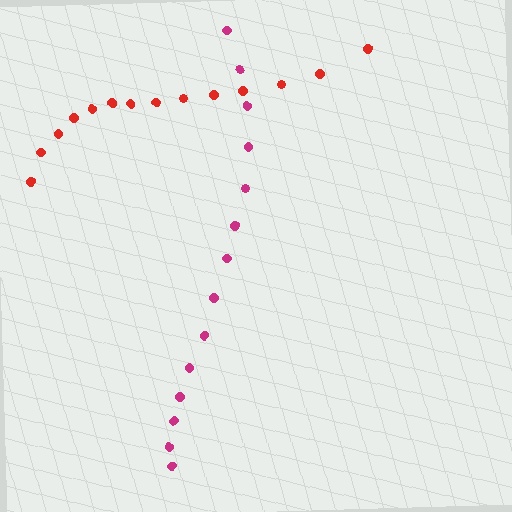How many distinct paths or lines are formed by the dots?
There are 2 distinct paths.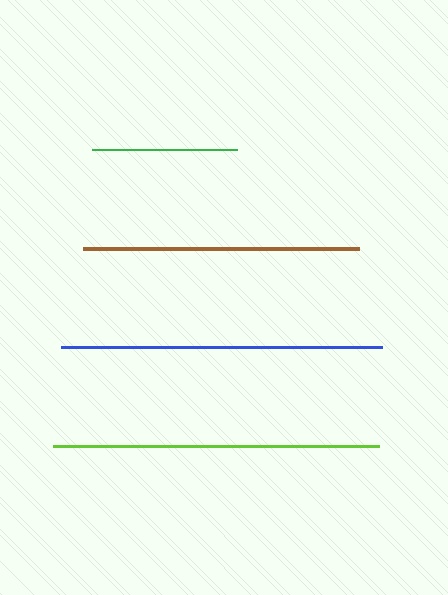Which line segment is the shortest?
The green line is the shortest at approximately 144 pixels.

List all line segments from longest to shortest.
From longest to shortest: lime, blue, brown, green.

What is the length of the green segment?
The green segment is approximately 144 pixels long.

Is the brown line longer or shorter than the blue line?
The blue line is longer than the brown line.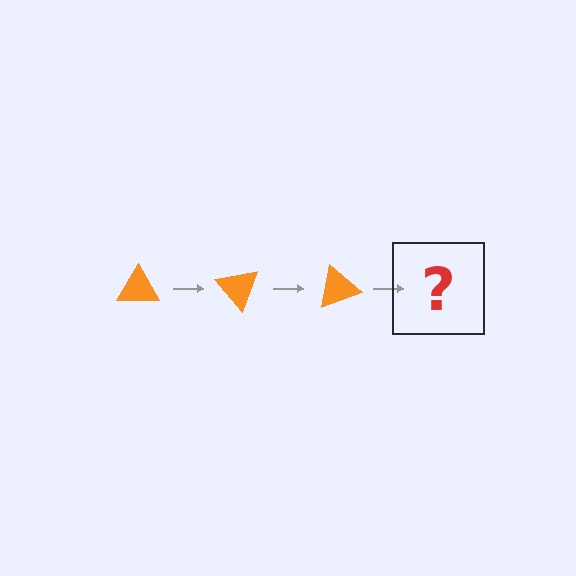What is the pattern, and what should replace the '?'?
The pattern is that the triangle rotates 50 degrees each step. The '?' should be an orange triangle rotated 150 degrees.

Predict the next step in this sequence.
The next step is an orange triangle rotated 150 degrees.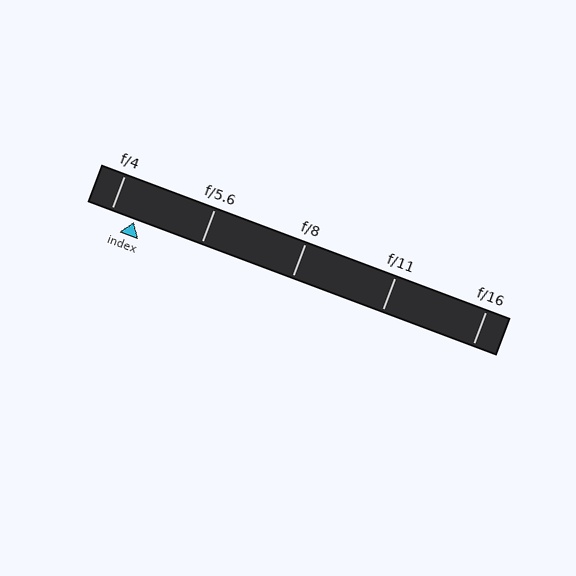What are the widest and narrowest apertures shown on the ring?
The widest aperture shown is f/4 and the narrowest is f/16.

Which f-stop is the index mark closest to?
The index mark is closest to f/4.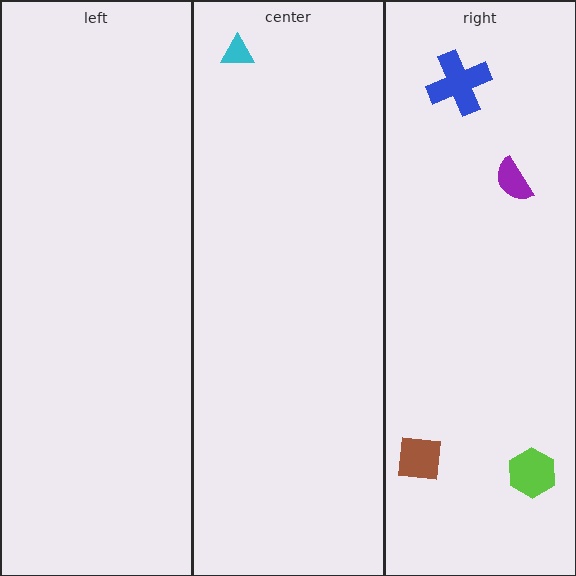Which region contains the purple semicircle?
The right region.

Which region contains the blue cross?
The right region.